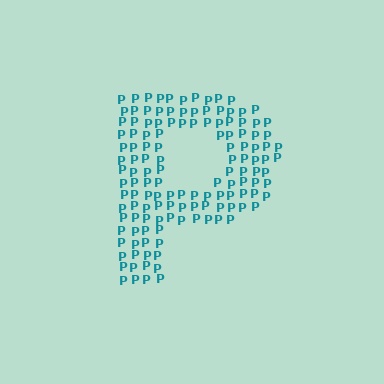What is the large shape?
The large shape is the letter P.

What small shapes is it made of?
It is made of small letter P's.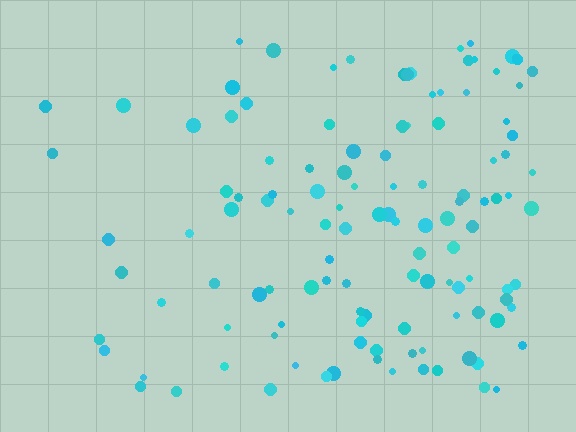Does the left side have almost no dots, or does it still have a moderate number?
Still a moderate number, just noticeably fewer than the right.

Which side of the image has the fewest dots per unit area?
The left.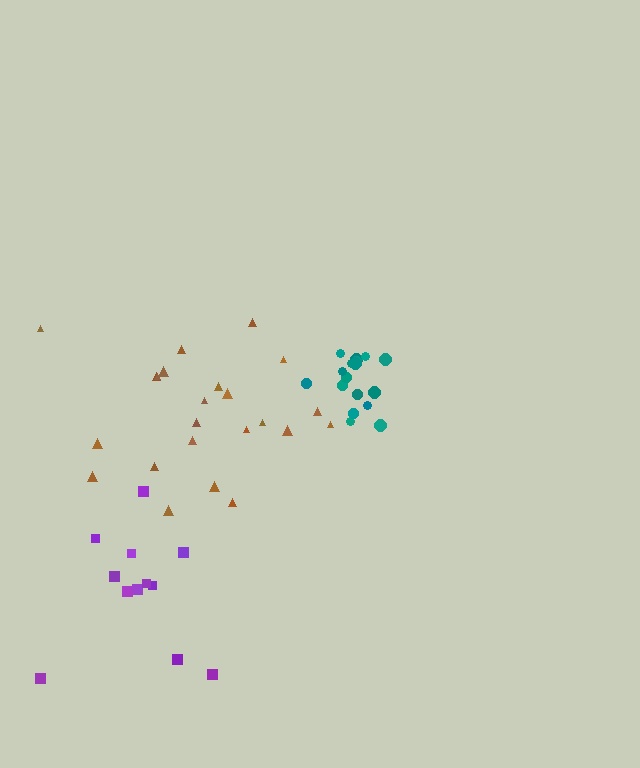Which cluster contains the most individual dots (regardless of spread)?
Brown (23).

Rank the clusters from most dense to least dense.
teal, brown, purple.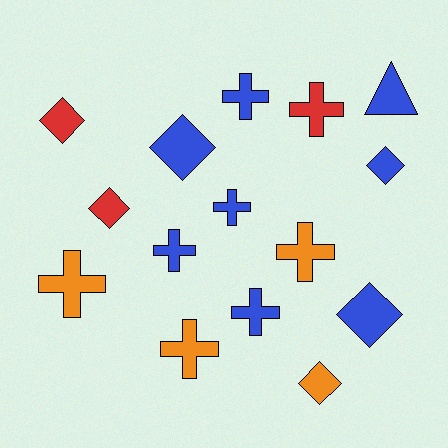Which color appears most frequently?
Blue, with 8 objects.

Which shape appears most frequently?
Cross, with 8 objects.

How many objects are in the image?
There are 15 objects.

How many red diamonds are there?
There are 2 red diamonds.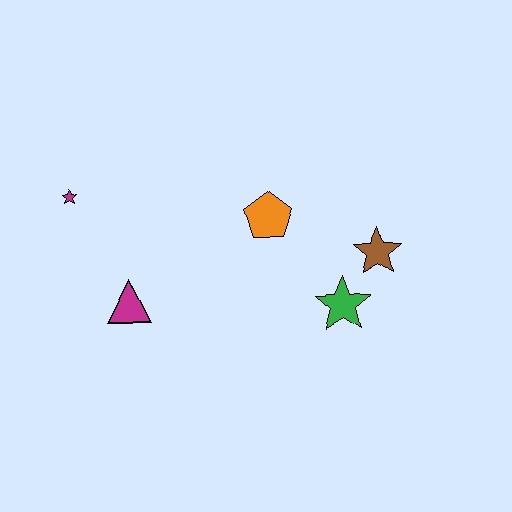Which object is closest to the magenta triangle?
The magenta star is closest to the magenta triangle.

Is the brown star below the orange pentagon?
Yes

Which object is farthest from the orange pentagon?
The magenta star is farthest from the orange pentagon.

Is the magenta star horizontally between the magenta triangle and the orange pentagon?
No